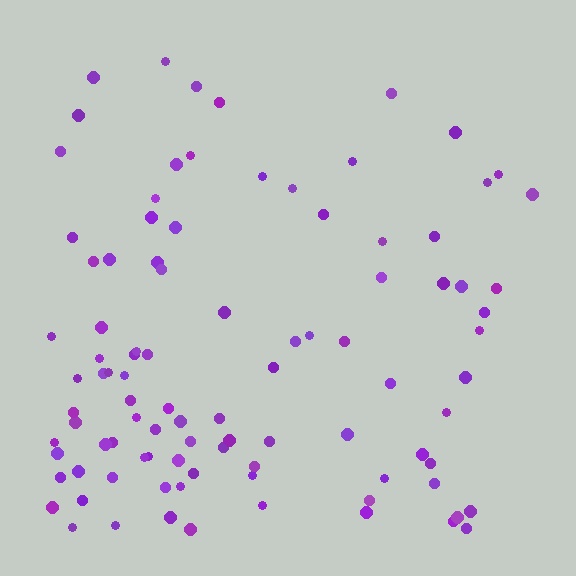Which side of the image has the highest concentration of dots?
The bottom.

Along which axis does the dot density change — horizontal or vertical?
Vertical.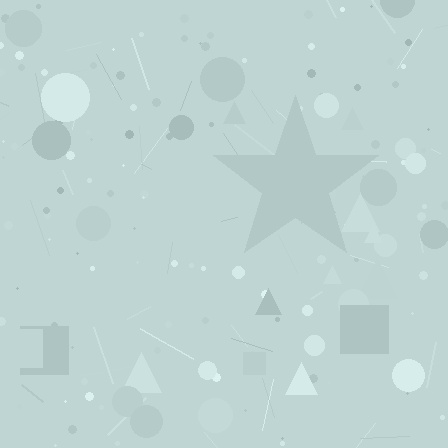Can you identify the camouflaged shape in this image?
The camouflaged shape is a star.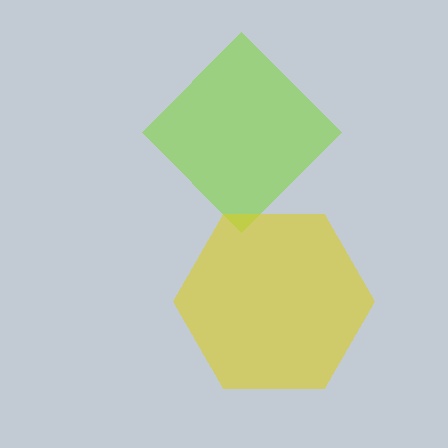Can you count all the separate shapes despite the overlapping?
Yes, there are 2 separate shapes.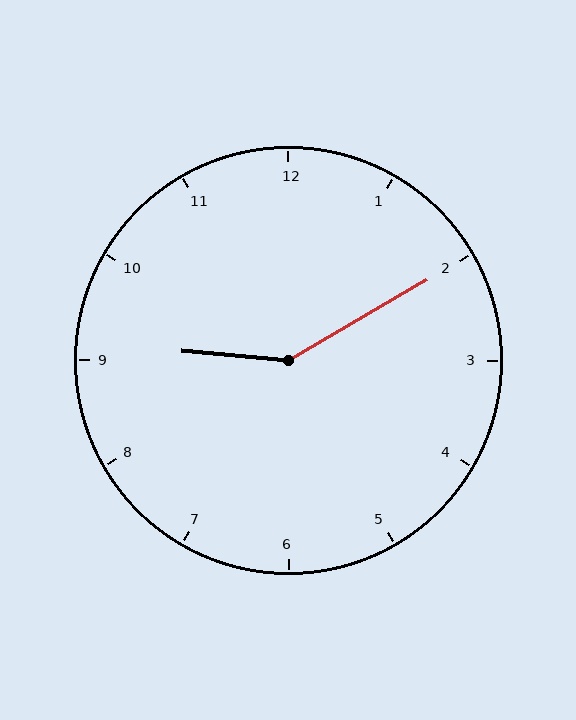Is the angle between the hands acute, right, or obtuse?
It is obtuse.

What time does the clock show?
9:10.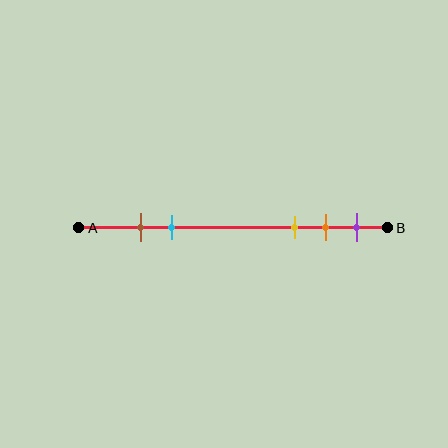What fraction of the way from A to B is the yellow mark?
The yellow mark is approximately 70% (0.7) of the way from A to B.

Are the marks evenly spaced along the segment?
No, the marks are not evenly spaced.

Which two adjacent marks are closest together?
The brown and cyan marks are the closest adjacent pair.